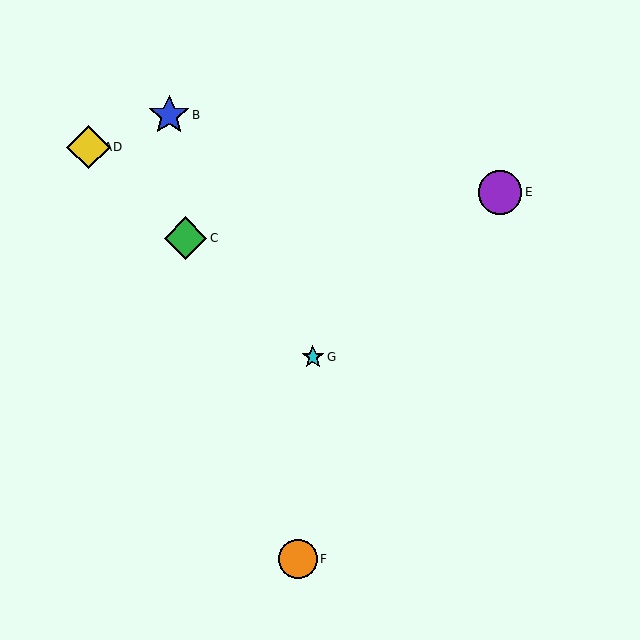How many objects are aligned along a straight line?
4 objects (A, C, D, G) are aligned along a straight line.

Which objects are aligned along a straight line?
Objects A, C, D, G are aligned along a straight line.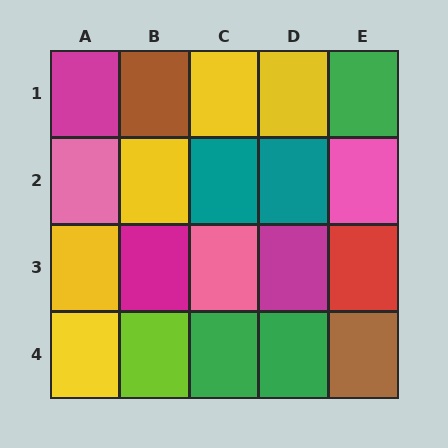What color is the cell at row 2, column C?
Teal.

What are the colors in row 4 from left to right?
Yellow, lime, green, green, brown.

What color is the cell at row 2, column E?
Pink.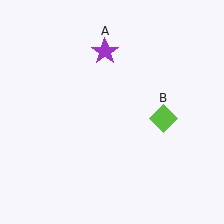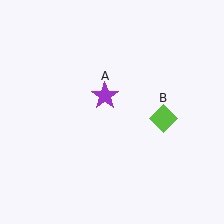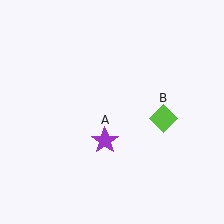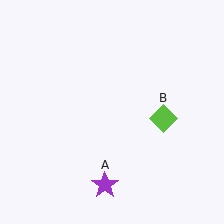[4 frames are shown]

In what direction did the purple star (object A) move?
The purple star (object A) moved down.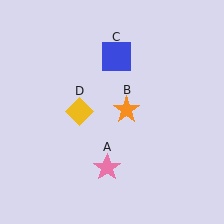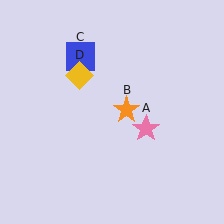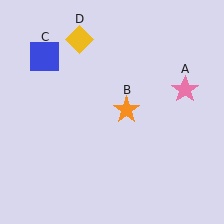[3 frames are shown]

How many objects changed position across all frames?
3 objects changed position: pink star (object A), blue square (object C), yellow diamond (object D).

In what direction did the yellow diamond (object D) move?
The yellow diamond (object D) moved up.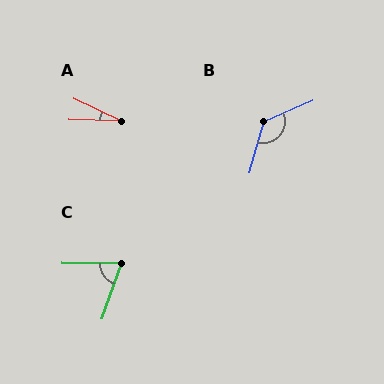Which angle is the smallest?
A, at approximately 23 degrees.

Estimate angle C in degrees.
Approximately 71 degrees.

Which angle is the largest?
B, at approximately 129 degrees.